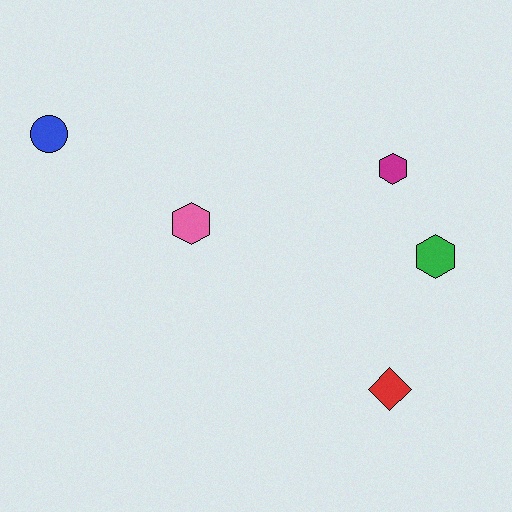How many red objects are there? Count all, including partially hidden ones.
There is 1 red object.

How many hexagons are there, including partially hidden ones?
There are 3 hexagons.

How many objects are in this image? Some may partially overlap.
There are 5 objects.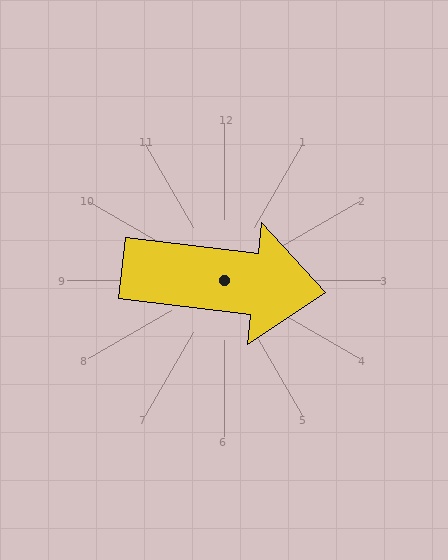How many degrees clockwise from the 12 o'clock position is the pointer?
Approximately 97 degrees.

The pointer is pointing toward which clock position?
Roughly 3 o'clock.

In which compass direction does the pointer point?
East.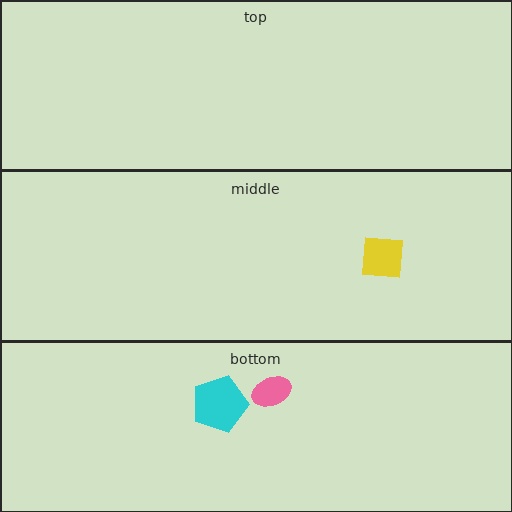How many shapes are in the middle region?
1.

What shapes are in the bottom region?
The pink ellipse, the cyan pentagon.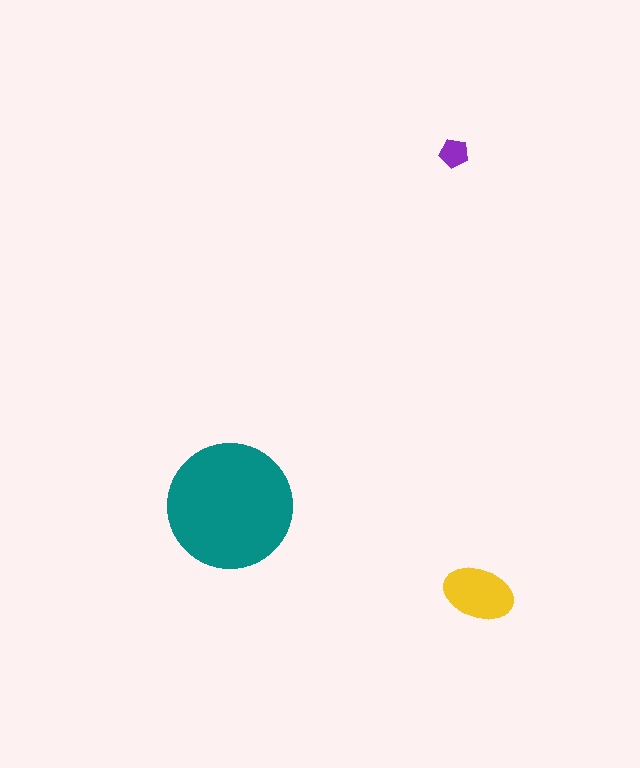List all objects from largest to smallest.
The teal circle, the yellow ellipse, the purple pentagon.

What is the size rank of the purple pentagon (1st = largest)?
3rd.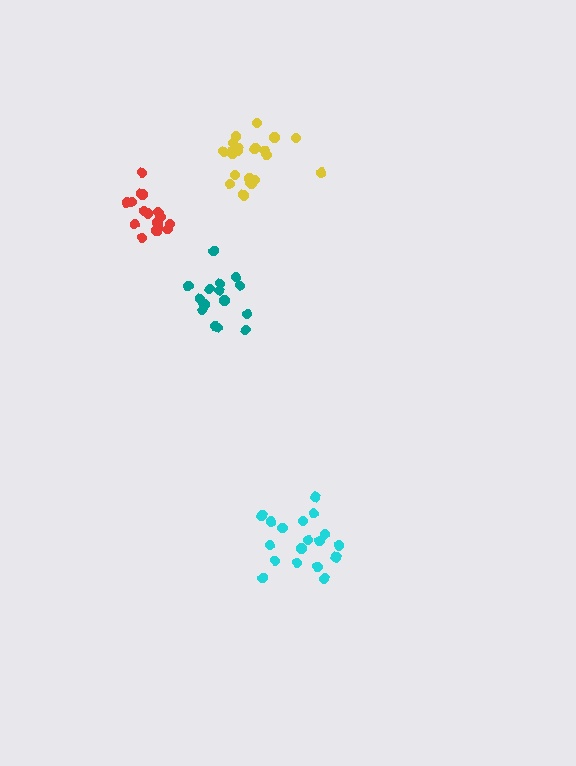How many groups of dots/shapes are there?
There are 4 groups.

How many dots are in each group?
Group 1: 17 dots, Group 2: 15 dots, Group 3: 18 dots, Group 4: 21 dots (71 total).